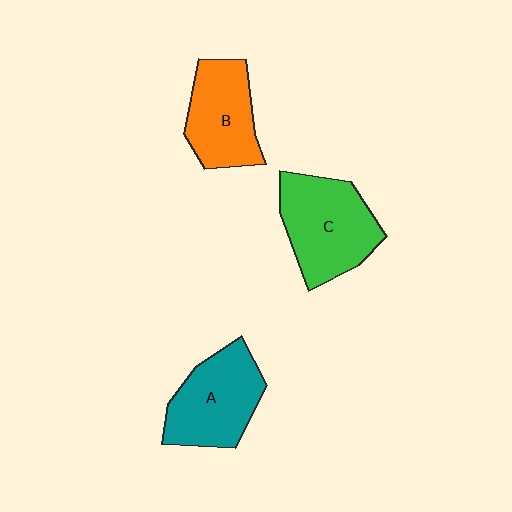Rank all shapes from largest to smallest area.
From largest to smallest: C (green), A (teal), B (orange).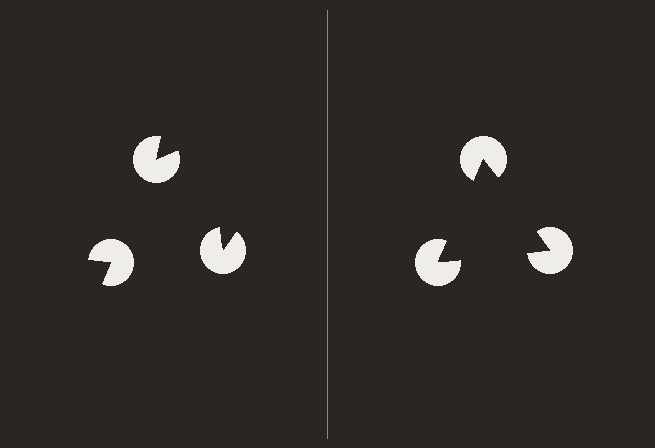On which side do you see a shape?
An illusory triangle appears on the right side. On the left side the wedge cuts are rotated, so no coherent shape forms.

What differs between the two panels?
The pac-man discs are positioned identically on both sides; only the wedge orientations differ. On the right they align to a triangle; on the left they are misaligned.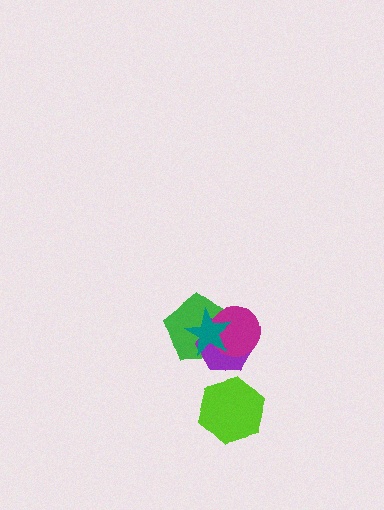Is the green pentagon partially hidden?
Yes, it is partially covered by another shape.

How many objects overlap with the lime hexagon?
0 objects overlap with the lime hexagon.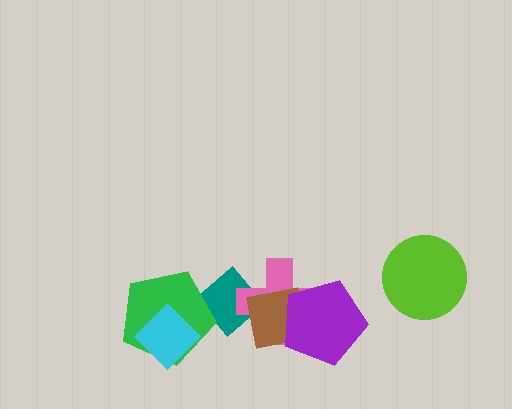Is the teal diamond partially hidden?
Yes, it is partially covered by another shape.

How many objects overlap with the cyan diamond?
1 object overlaps with the cyan diamond.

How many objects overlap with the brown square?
3 objects overlap with the brown square.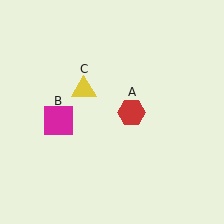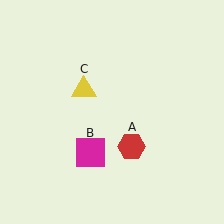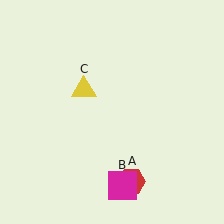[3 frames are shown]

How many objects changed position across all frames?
2 objects changed position: red hexagon (object A), magenta square (object B).